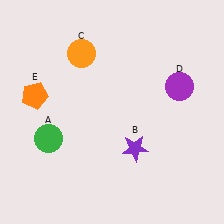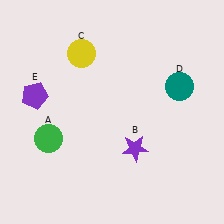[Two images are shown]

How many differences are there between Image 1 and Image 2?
There are 3 differences between the two images.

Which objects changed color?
C changed from orange to yellow. D changed from purple to teal. E changed from orange to purple.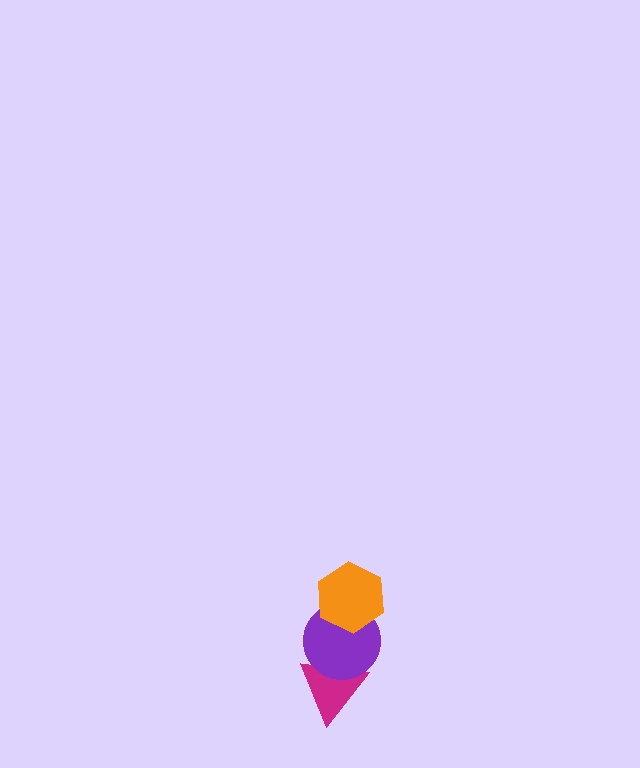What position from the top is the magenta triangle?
The magenta triangle is 3rd from the top.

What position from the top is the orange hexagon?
The orange hexagon is 1st from the top.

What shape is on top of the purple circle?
The orange hexagon is on top of the purple circle.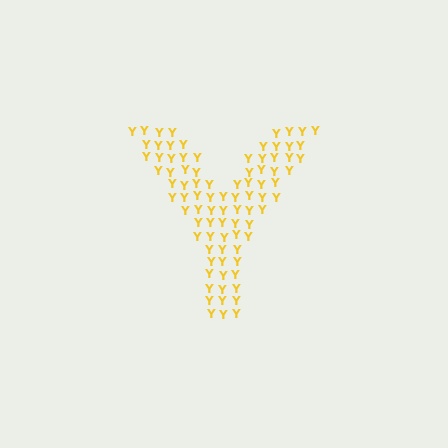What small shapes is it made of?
It is made of small letter Y's.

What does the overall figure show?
The overall figure shows the letter Y.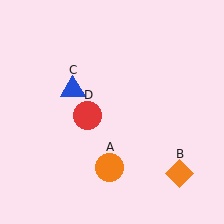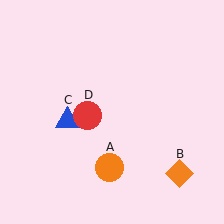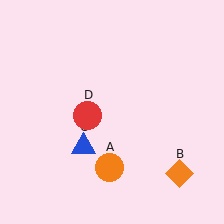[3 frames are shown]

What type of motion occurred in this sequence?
The blue triangle (object C) rotated counterclockwise around the center of the scene.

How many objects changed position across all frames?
1 object changed position: blue triangle (object C).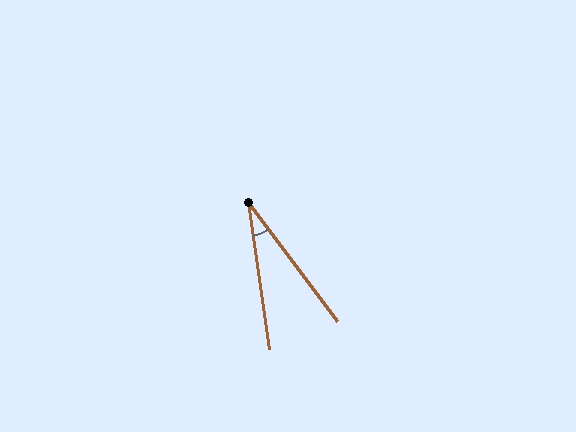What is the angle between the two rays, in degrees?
Approximately 29 degrees.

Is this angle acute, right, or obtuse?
It is acute.